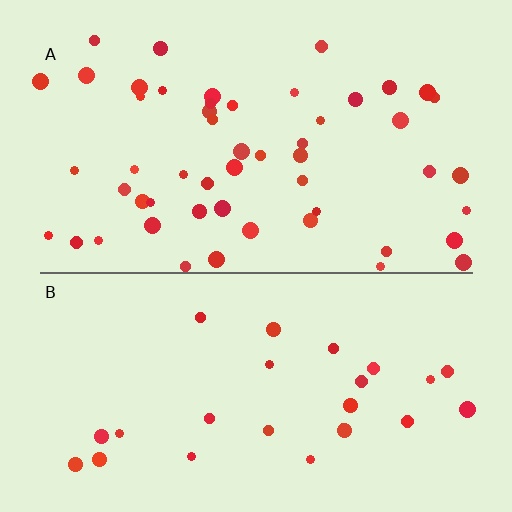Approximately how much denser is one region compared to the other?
Approximately 2.1× — region A over region B.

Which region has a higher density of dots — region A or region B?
A (the top).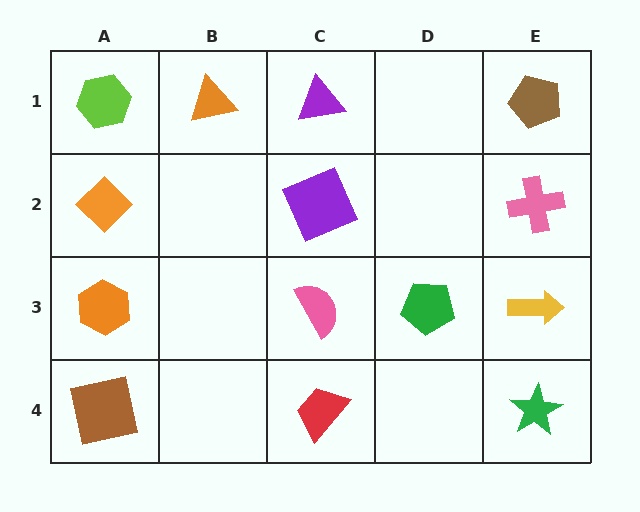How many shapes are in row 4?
3 shapes.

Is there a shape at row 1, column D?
No, that cell is empty.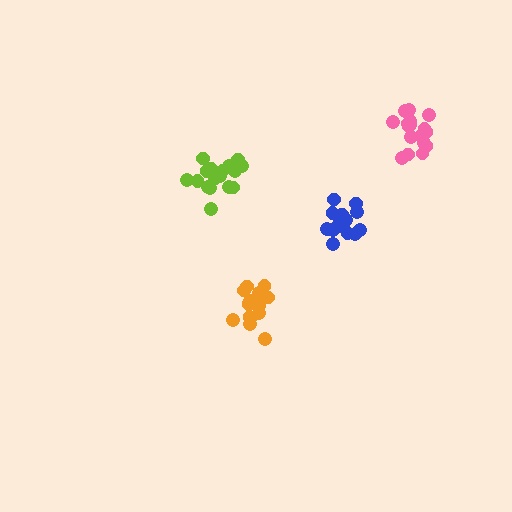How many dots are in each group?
Group 1: 15 dots, Group 2: 18 dots, Group 3: 17 dots, Group 4: 15 dots (65 total).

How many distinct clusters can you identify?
There are 4 distinct clusters.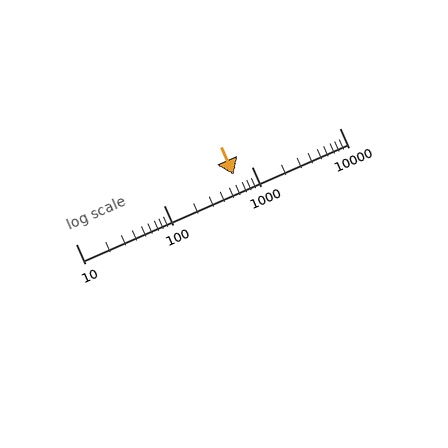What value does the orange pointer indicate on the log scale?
The pointer indicates approximately 620.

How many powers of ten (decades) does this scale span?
The scale spans 3 decades, from 10 to 10000.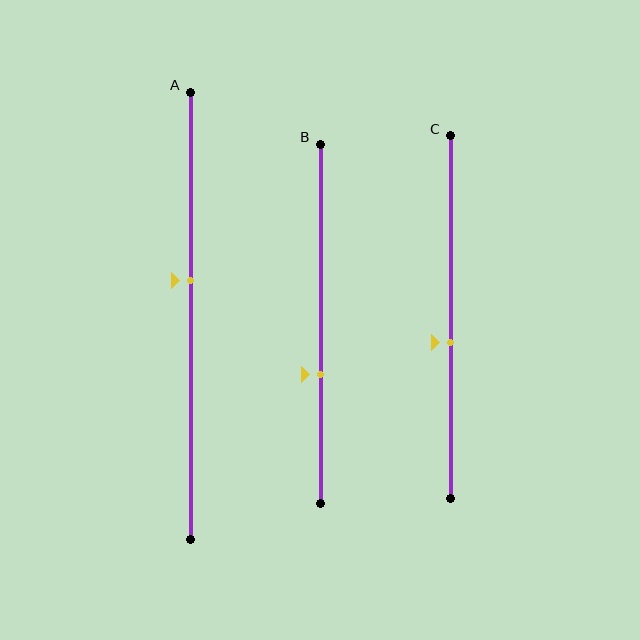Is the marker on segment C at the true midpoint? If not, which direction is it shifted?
No, the marker on segment C is shifted downward by about 7% of the segment length.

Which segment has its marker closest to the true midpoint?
Segment C has its marker closest to the true midpoint.